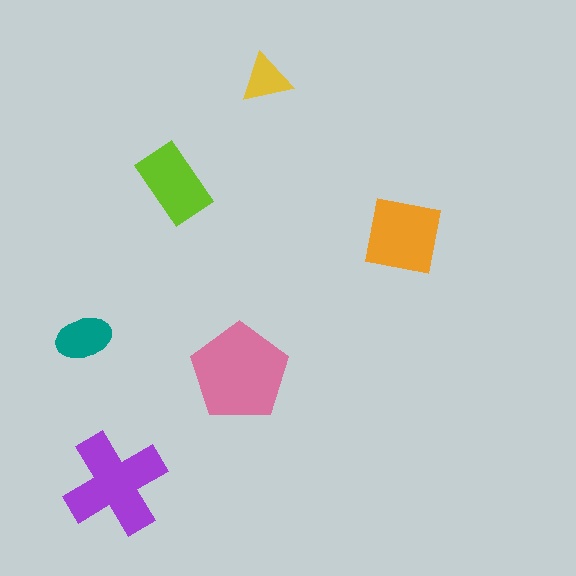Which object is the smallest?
The yellow triangle.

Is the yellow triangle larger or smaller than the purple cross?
Smaller.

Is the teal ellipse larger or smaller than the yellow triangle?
Larger.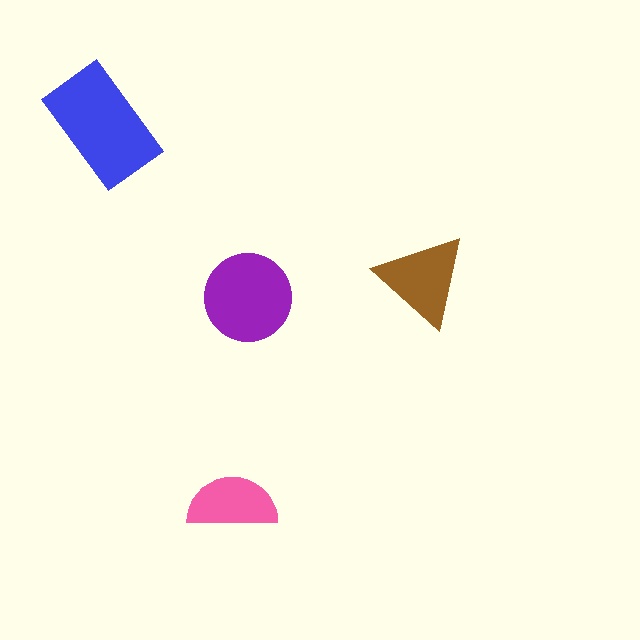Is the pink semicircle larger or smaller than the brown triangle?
Smaller.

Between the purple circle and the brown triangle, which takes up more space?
The purple circle.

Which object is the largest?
The blue rectangle.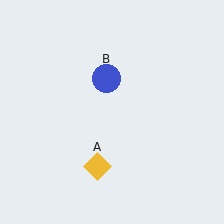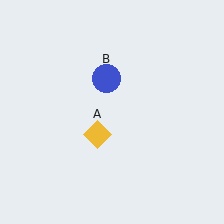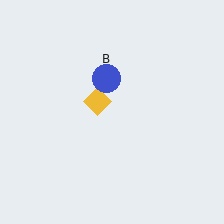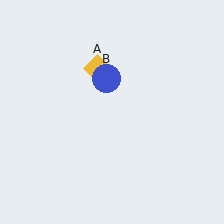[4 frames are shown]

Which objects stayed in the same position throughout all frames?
Blue circle (object B) remained stationary.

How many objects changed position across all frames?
1 object changed position: yellow diamond (object A).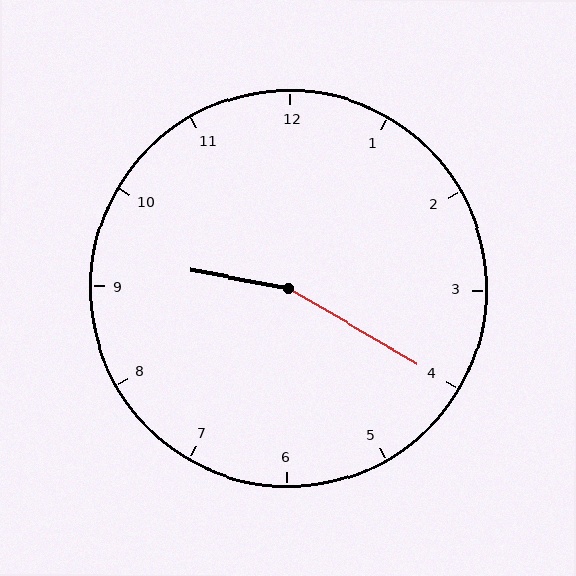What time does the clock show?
9:20.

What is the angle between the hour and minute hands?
Approximately 160 degrees.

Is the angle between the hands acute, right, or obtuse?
It is obtuse.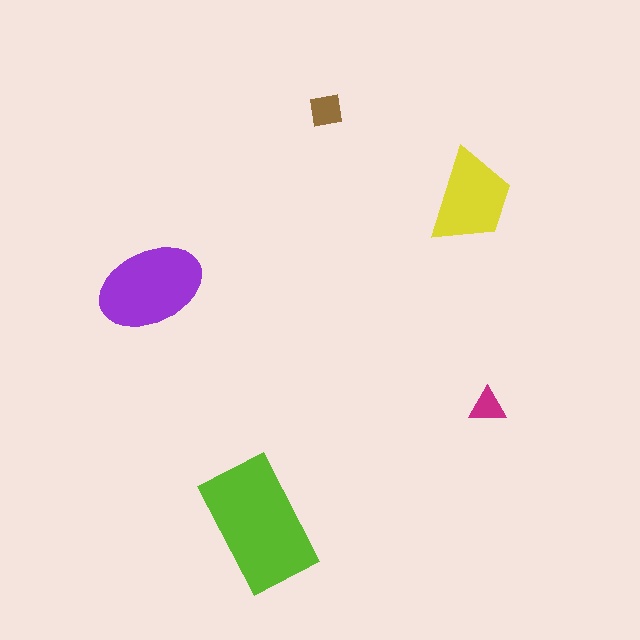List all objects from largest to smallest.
The lime rectangle, the purple ellipse, the yellow trapezoid, the brown square, the magenta triangle.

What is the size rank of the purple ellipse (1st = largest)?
2nd.